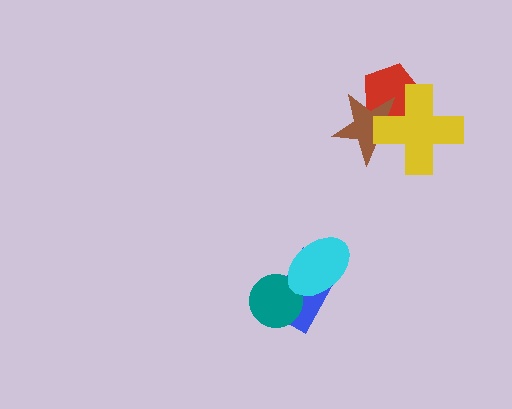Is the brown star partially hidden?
Yes, it is partially covered by another shape.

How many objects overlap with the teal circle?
2 objects overlap with the teal circle.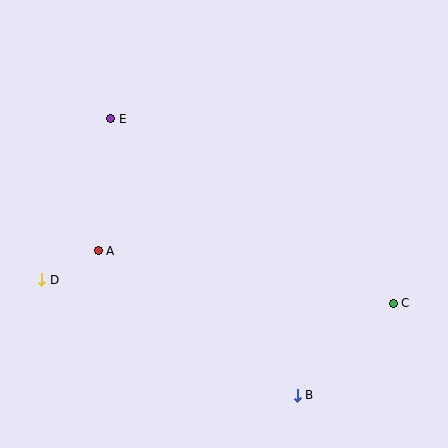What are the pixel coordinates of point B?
Point B is at (297, 395).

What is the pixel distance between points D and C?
The distance between D and C is 352 pixels.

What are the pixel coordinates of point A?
Point A is at (98, 251).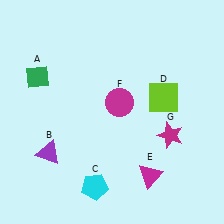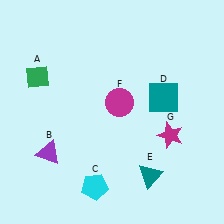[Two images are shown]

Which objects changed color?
D changed from lime to teal. E changed from magenta to teal.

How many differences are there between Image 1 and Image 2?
There are 2 differences between the two images.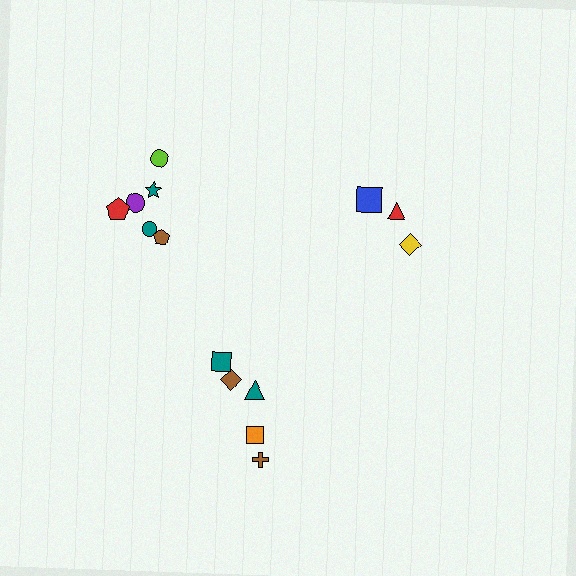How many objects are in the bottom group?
There are 5 objects.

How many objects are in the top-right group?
There are 3 objects.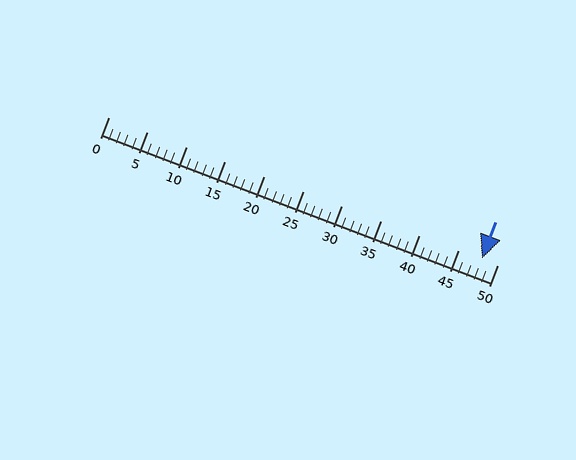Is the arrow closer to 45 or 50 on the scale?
The arrow is closer to 50.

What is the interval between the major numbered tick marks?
The major tick marks are spaced 5 units apart.